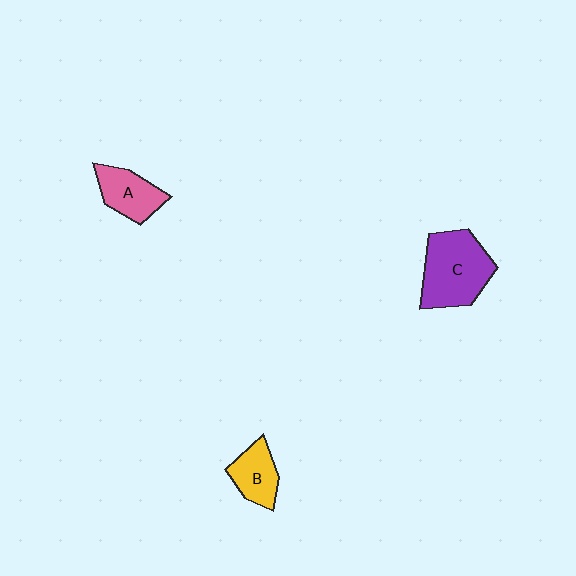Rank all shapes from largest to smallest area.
From largest to smallest: C (purple), A (pink), B (yellow).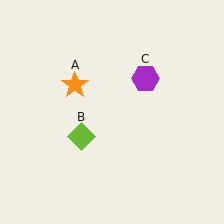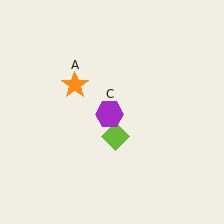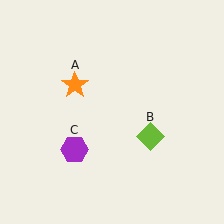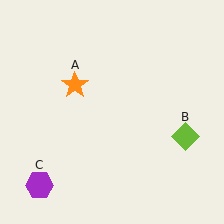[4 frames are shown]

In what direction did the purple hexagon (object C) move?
The purple hexagon (object C) moved down and to the left.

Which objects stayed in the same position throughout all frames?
Orange star (object A) remained stationary.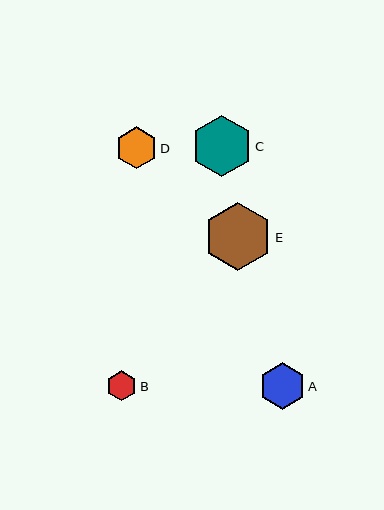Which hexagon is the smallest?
Hexagon B is the smallest with a size of approximately 30 pixels.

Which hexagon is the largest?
Hexagon E is the largest with a size of approximately 68 pixels.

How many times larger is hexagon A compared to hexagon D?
Hexagon A is approximately 1.1 times the size of hexagon D.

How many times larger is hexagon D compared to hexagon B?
Hexagon D is approximately 1.4 times the size of hexagon B.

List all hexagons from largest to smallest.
From largest to smallest: E, C, A, D, B.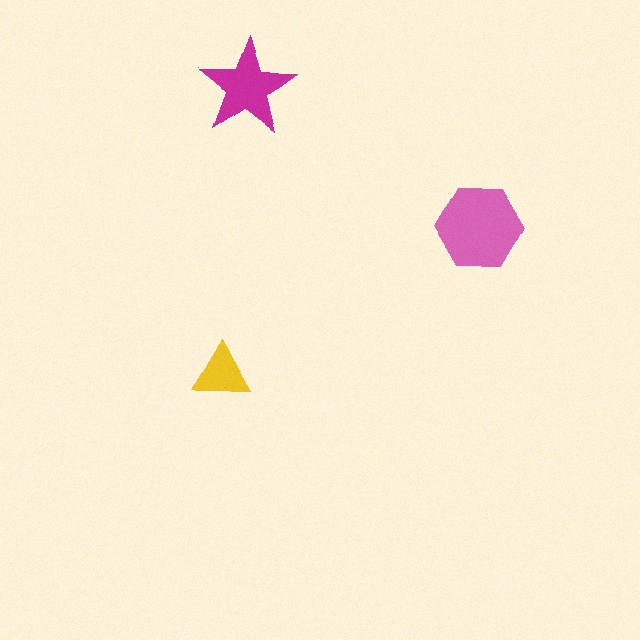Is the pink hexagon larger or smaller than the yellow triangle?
Larger.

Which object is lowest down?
The yellow triangle is bottommost.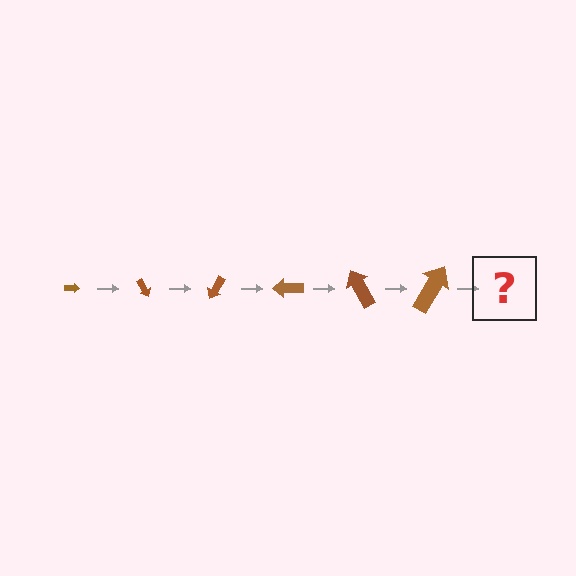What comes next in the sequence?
The next element should be an arrow, larger than the previous one and rotated 360 degrees from the start.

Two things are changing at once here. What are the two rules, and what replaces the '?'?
The two rules are that the arrow grows larger each step and it rotates 60 degrees each step. The '?' should be an arrow, larger than the previous one and rotated 360 degrees from the start.